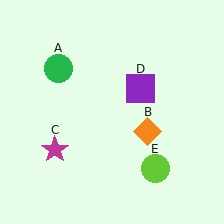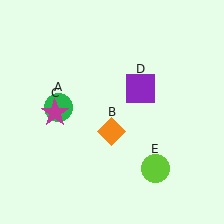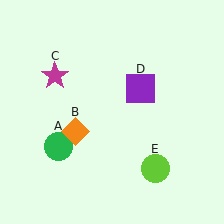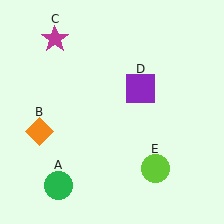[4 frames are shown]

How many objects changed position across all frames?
3 objects changed position: green circle (object A), orange diamond (object B), magenta star (object C).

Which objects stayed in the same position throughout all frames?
Purple square (object D) and lime circle (object E) remained stationary.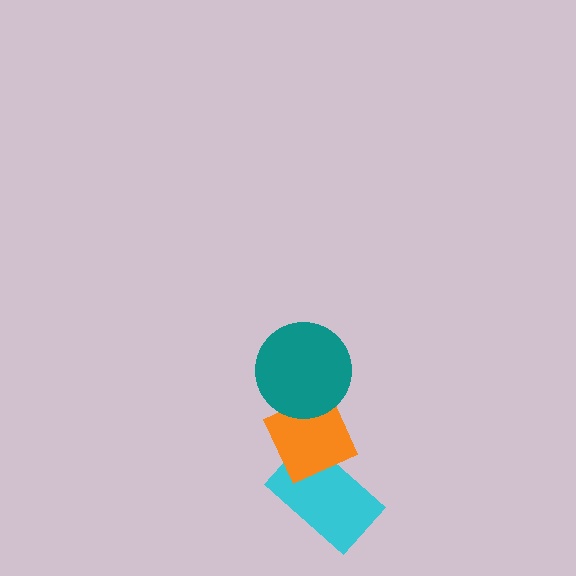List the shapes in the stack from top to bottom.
From top to bottom: the teal circle, the orange diamond, the cyan rectangle.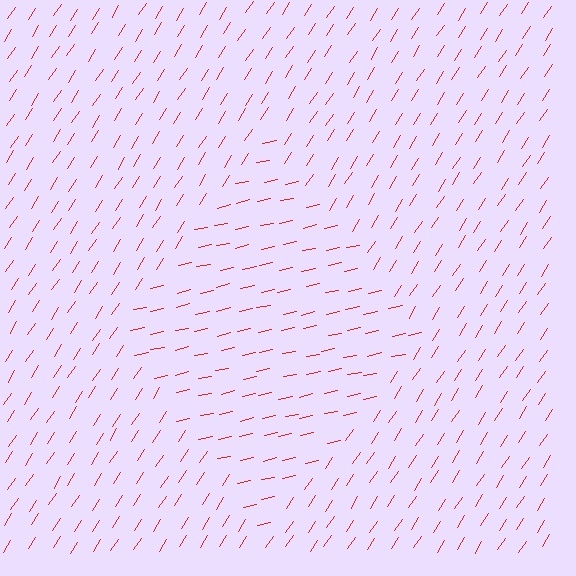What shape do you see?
I see a diamond.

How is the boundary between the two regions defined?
The boundary is defined purely by a change in line orientation (approximately 45 degrees difference). All lines are the same color and thickness.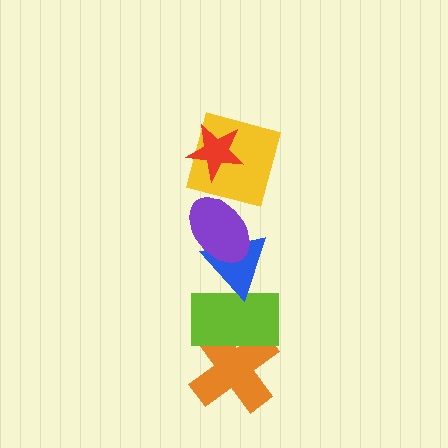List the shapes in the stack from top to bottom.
From top to bottom: the red star, the yellow square, the purple ellipse, the blue triangle, the lime rectangle, the orange cross.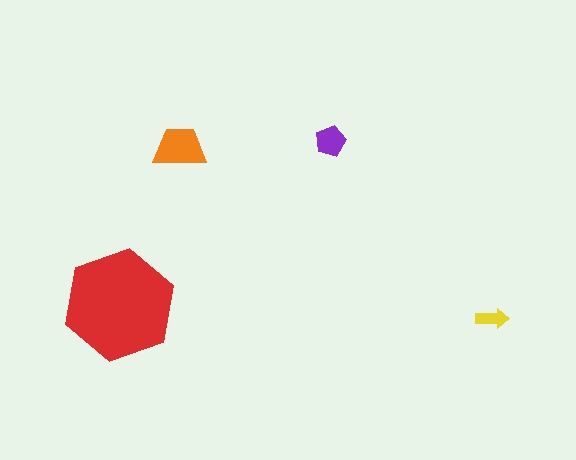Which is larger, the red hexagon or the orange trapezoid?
The red hexagon.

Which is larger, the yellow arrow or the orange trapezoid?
The orange trapezoid.